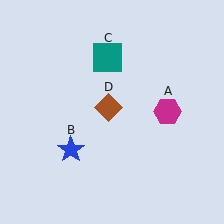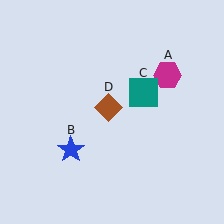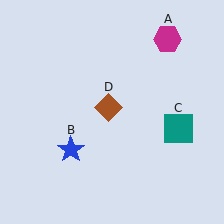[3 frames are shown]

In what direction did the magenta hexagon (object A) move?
The magenta hexagon (object A) moved up.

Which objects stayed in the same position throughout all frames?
Blue star (object B) and brown diamond (object D) remained stationary.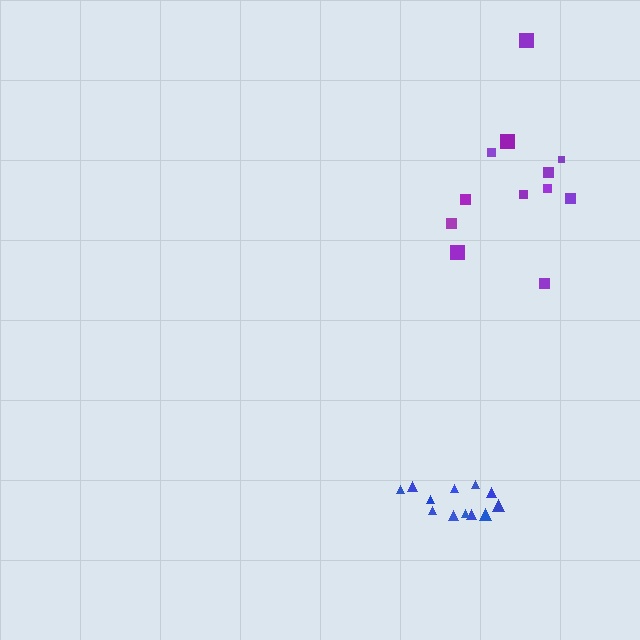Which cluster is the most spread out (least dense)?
Purple.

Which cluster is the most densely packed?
Blue.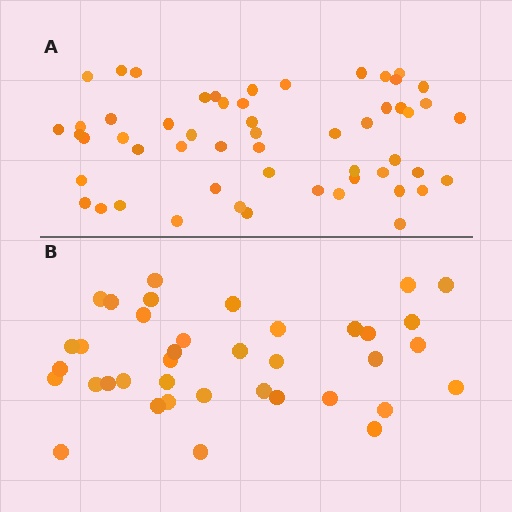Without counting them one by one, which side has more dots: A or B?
Region A (the top region) has more dots.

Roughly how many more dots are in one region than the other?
Region A has approximately 15 more dots than region B.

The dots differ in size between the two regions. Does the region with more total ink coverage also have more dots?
No. Region B has more total ink coverage because its dots are larger, but region A actually contains more individual dots. Total area can be misleading — the number of items is what matters here.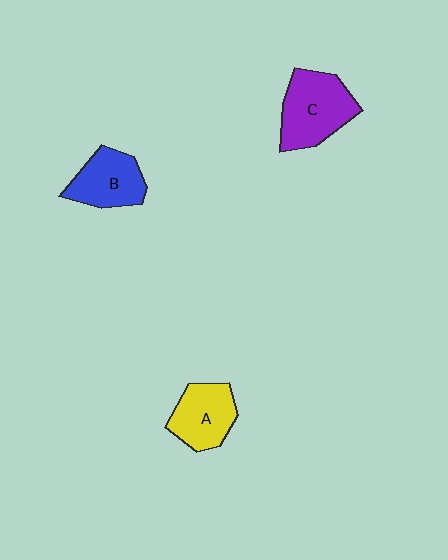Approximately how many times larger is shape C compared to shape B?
Approximately 1.3 times.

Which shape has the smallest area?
Shape A (yellow).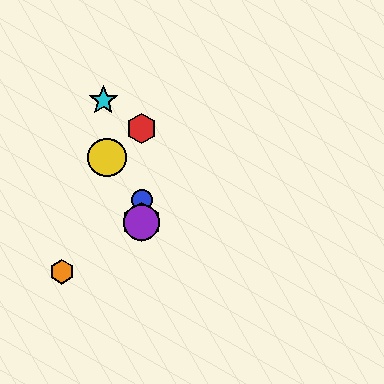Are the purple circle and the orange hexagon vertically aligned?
No, the purple circle is at x≈142 and the orange hexagon is at x≈62.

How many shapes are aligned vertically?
4 shapes (the red hexagon, the blue circle, the green hexagon, the purple circle) are aligned vertically.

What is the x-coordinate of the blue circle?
The blue circle is at x≈142.